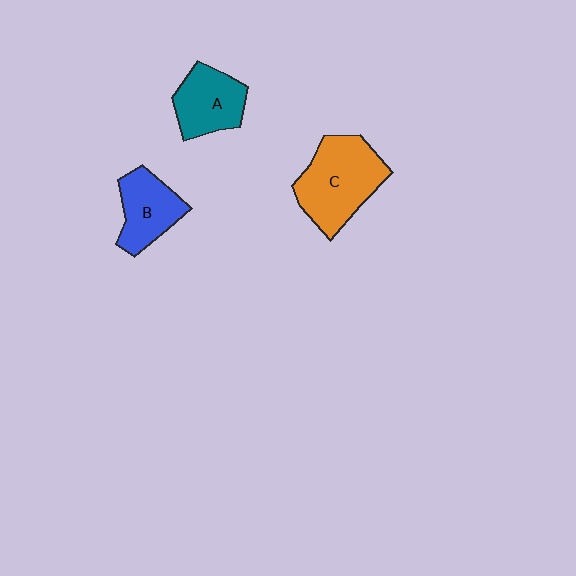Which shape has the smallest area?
Shape B (blue).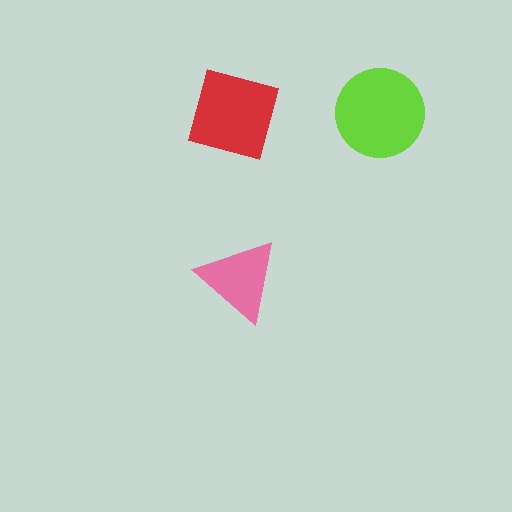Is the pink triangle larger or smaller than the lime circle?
Smaller.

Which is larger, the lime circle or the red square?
The lime circle.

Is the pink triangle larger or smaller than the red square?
Smaller.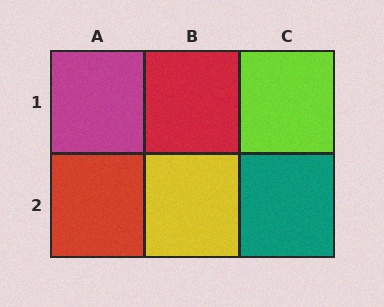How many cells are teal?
1 cell is teal.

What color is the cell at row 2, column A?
Red.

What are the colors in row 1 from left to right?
Magenta, red, lime.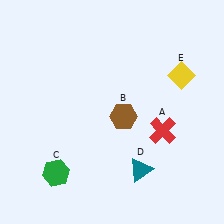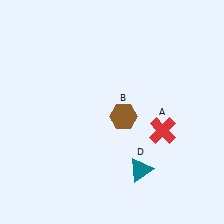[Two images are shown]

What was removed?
The yellow diamond (E), the green hexagon (C) were removed in Image 2.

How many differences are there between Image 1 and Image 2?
There are 2 differences between the two images.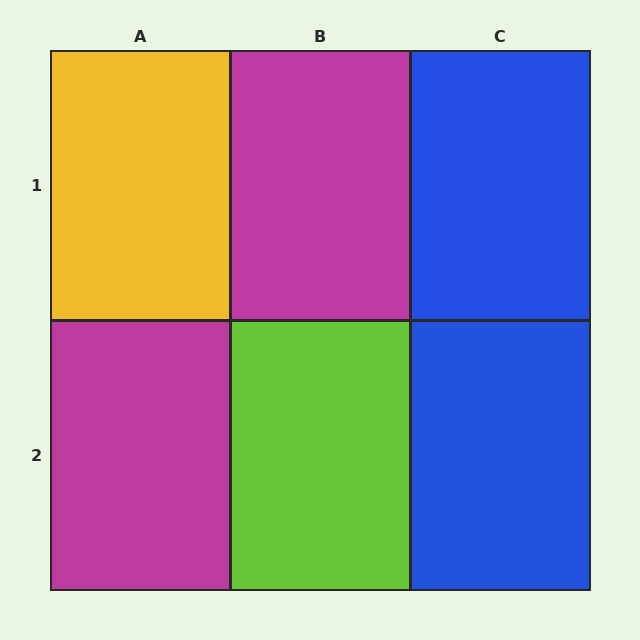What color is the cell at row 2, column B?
Lime.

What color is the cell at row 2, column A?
Magenta.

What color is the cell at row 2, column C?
Blue.